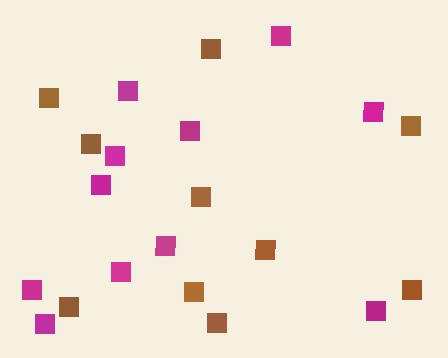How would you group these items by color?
There are 2 groups: one group of magenta squares (11) and one group of brown squares (10).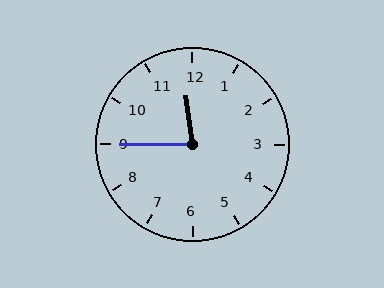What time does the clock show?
11:45.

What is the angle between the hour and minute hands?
Approximately 82 degrees.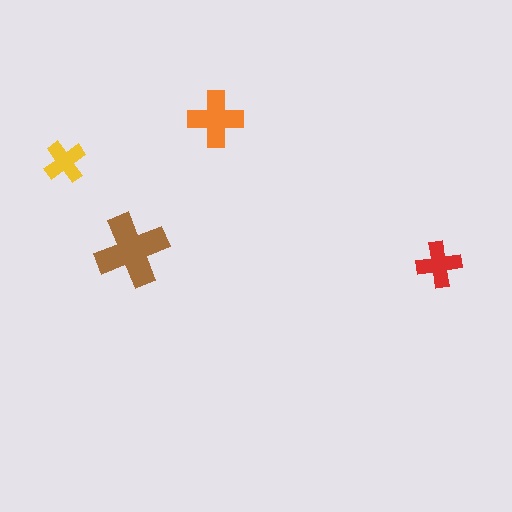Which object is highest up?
The orange cross is topmost.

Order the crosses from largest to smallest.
the brown one, the orange one, the red one, the yellow one.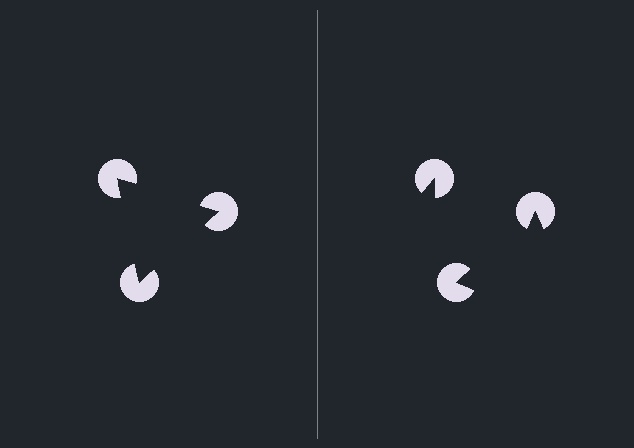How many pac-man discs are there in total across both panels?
6 — 3 on each side.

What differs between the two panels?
The pac-man discs are positioned identically on both sides; only the wedge orientations differ. On the left they align to a triangle; on the right they are misaligned.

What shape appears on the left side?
An illusory triangle.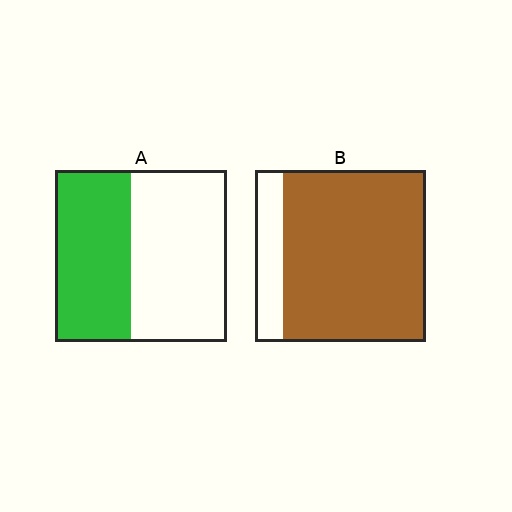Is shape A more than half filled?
No.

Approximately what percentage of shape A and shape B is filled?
A is approximately 45% and B is approximately 85%.